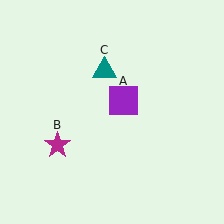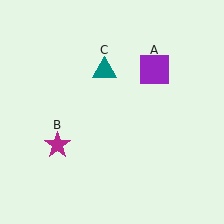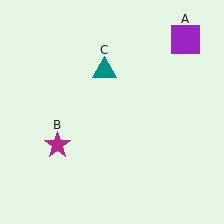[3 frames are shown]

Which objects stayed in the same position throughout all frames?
Magenta star (object B) and teal triangle (object C) remained stationary.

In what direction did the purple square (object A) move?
The purple square (object A) moved up and to the right.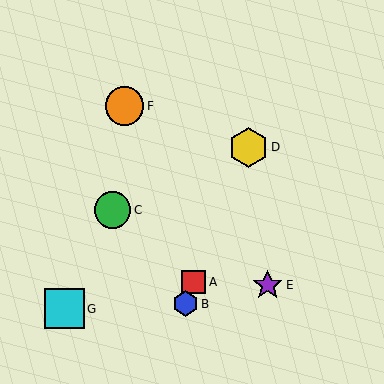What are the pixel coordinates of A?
Object A is at (194, 282).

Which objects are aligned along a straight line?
Objects A, B, D are aligned along a straight line.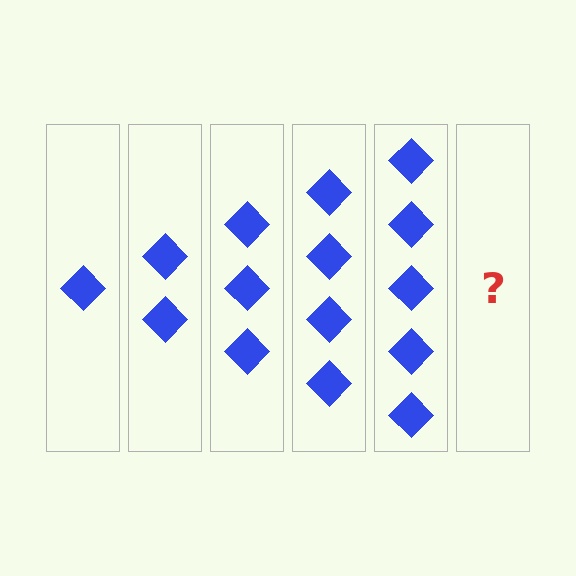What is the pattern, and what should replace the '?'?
The pattern is that each step adds one more diamond. The '?' should be 6 diamonds.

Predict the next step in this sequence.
The next step is 6 diamonds.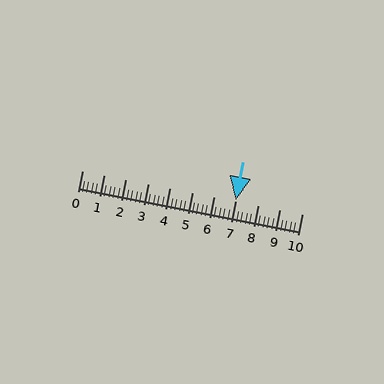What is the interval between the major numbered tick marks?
The major tick marks are spaced 1 units apart.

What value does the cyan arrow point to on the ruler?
The cyan arrow points to approximately 7.0.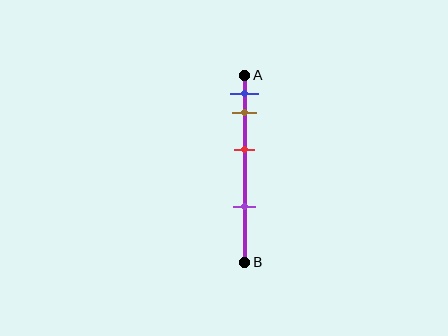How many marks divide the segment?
There are 4 marks dividing the segment.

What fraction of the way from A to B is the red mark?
The red mark is approximately 40% (0.4) of the way from A to B.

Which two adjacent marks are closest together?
The blue and brown marks are the closest adjacent pair.